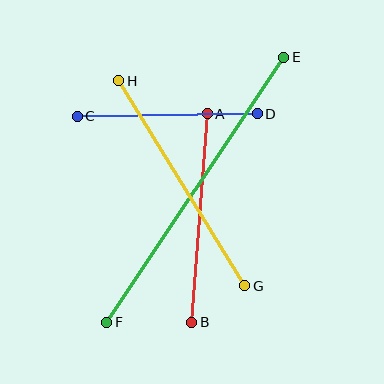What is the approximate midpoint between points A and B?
The midpoint is at approximately (200, 218) pixels.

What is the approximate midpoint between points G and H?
The midpoint is at approximately (182, 183) pixels.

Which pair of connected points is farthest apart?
Points E and F are farthest apart.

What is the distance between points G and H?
The distance is approximately 241 pixels.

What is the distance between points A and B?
The distance is approximately 209 pixels.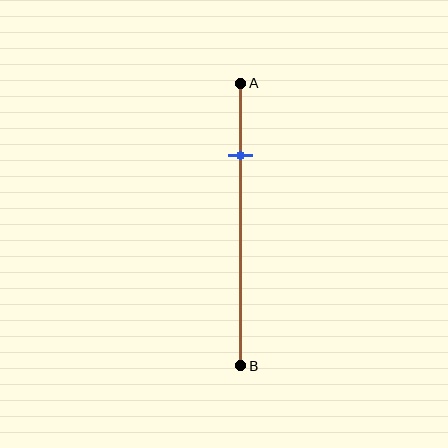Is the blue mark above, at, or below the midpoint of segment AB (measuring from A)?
The blue mark is above the midpoint of segment AB.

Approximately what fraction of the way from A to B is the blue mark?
The blue mark is approximately 25% of the way from A to B.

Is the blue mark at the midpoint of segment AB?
No, the mark is at about 25% from A, not at the 50% midpoint.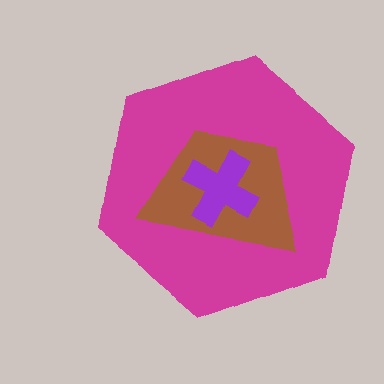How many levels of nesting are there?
3.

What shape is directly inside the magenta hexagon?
The brown trapezoid.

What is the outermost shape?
The magenta hexagon.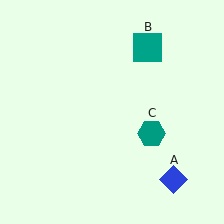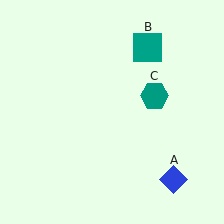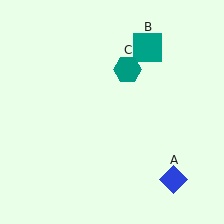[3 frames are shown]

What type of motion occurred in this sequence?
The teal hexagon (object C) rotated counterclockwise around the center of the scene.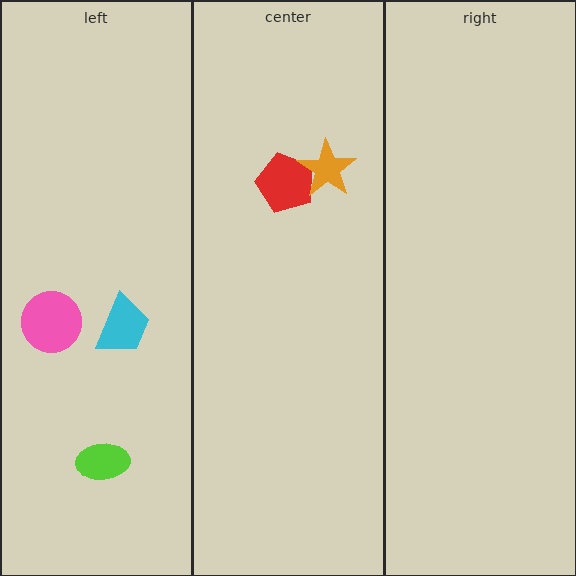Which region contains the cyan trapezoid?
The left region.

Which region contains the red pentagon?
The center region.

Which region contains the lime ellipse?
The left region.